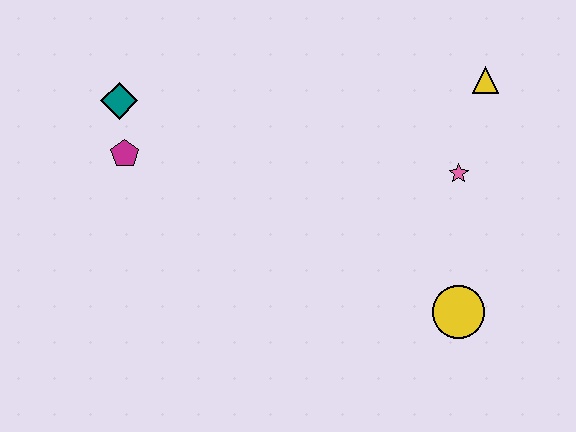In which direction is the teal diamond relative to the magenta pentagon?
The teal diamond is above the magenta pentagon.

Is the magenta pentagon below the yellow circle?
No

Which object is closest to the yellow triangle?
The pink star is closest to the yellow triangle.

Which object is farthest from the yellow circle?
The teal diamond is farthest from the yellow circle.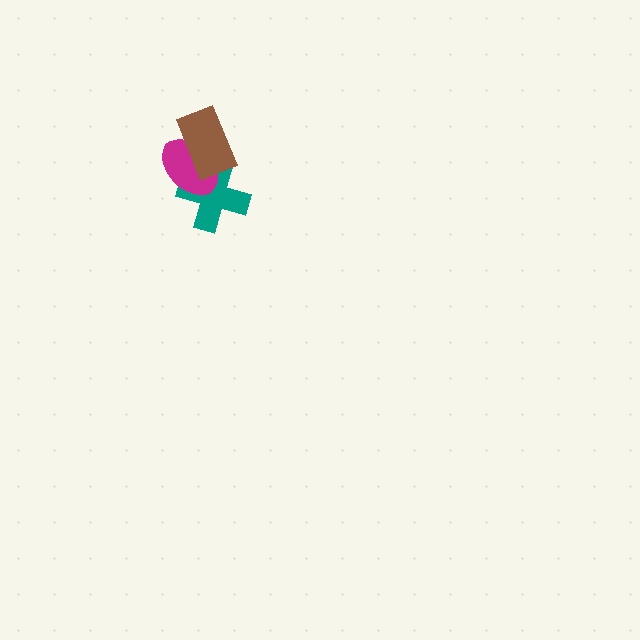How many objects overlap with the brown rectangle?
2 objects overlap with the brown rectangle.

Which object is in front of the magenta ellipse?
The brown rectangle is in front of the magenta ellipse.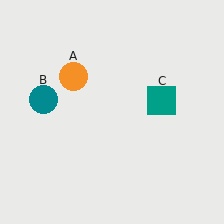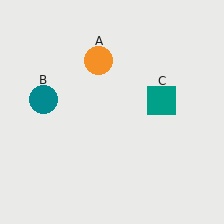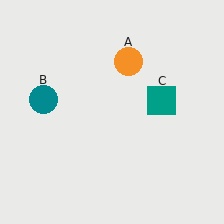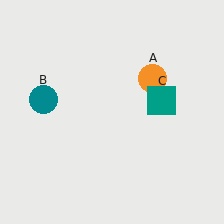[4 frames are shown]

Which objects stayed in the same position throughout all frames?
Teal circle (object B) and teal square (object C) remained stationary.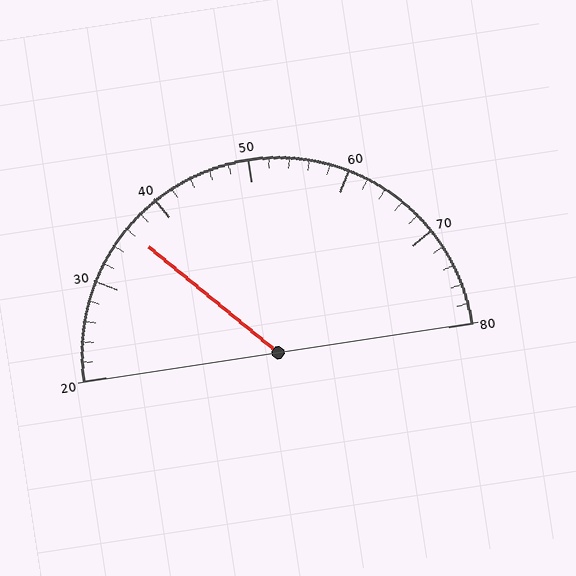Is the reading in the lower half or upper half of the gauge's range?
The reading is in the lower half of the range (20 to 80).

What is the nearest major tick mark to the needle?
The nearest major tick mark is 40.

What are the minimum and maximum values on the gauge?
The gauge ranges from 20 to 80.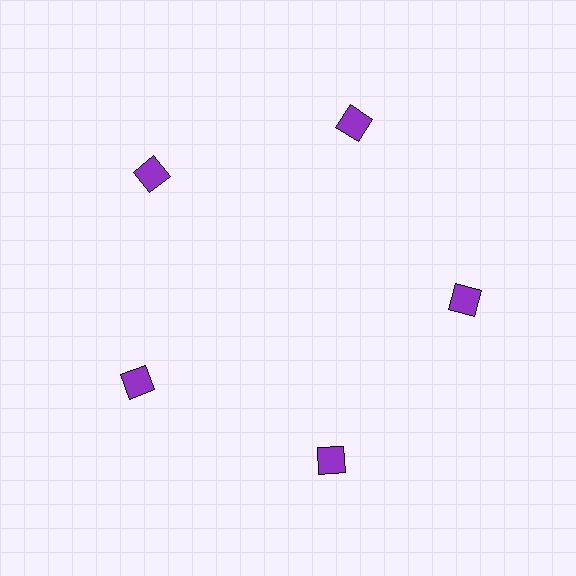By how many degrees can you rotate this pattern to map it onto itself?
The pattern maps onto itself every 72 degrees of rotation.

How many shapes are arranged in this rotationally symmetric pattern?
There are 5 shapes, arranged in 5 groups of 1.